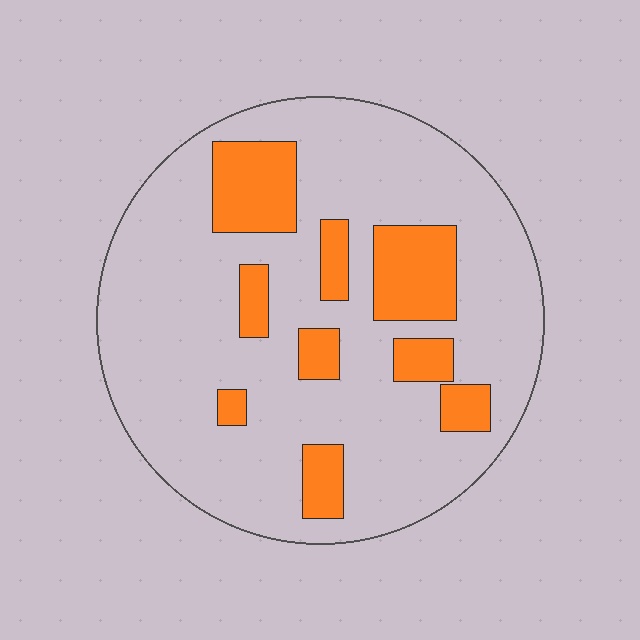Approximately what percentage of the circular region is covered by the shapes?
Approximately 20%.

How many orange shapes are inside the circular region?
9.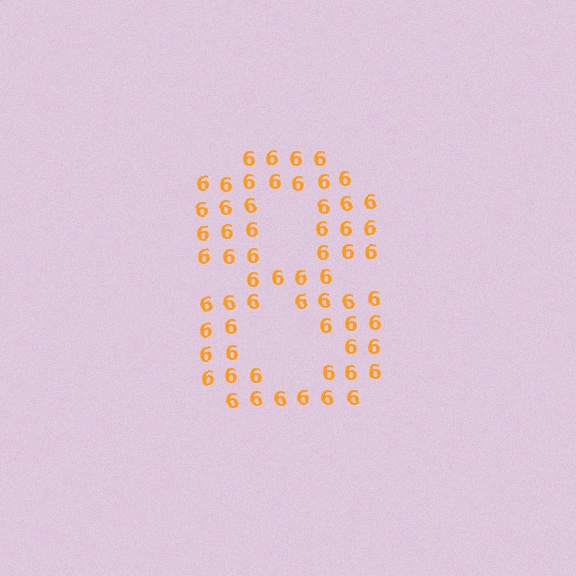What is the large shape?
The large shape is the digit 8.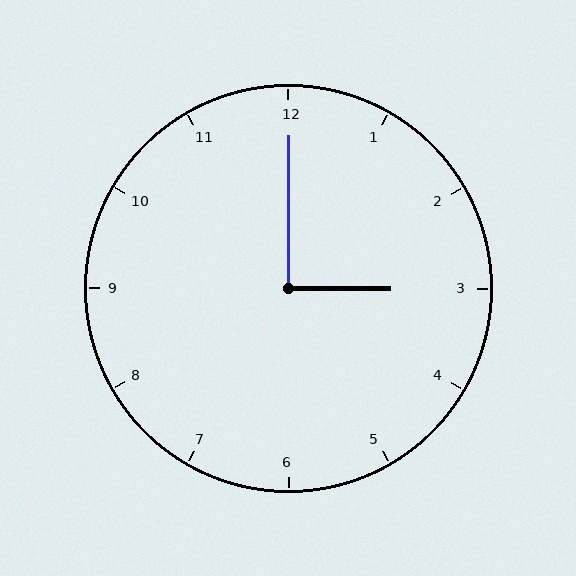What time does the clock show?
3:00.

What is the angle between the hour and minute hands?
Approximately 90 degrees.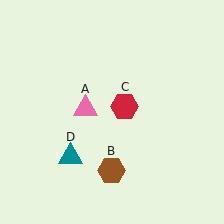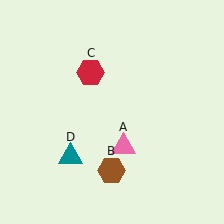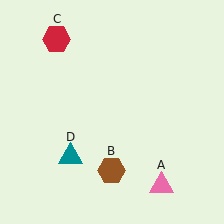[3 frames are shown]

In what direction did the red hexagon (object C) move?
The red hexagon (object C) moved up and to the left.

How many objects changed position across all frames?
2 objects changed position: pink triangle (object A), red hexagon (object C).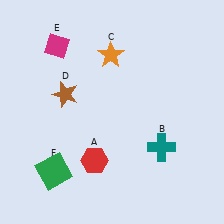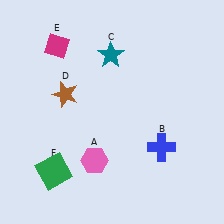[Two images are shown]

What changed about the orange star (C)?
In Image 1, C is orange. In Image 2, it changed to teal.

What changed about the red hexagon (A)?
In Image 1, A is red. In Image 2, it changed to pink.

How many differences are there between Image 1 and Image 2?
There are 3 differences between the two images.